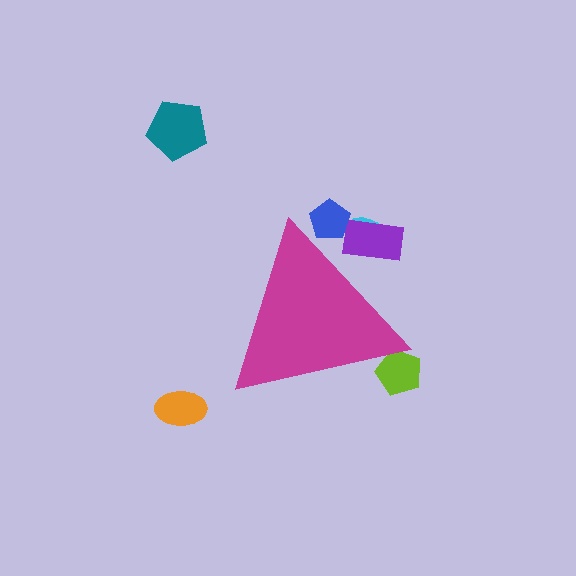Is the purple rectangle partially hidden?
Yes, the purple rectangle is partially hidden behind the magenta triangle.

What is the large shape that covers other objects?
A magenta triangle.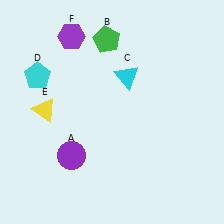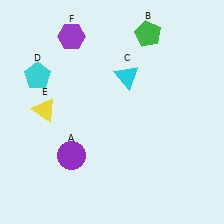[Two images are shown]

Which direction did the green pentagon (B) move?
The green pentagon (B) moved right.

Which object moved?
The green pentagon (B) moved right.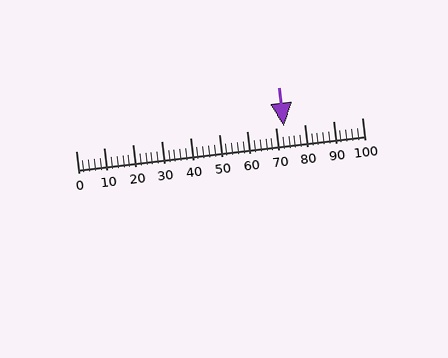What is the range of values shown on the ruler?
The ruler shows values from 0 to 100.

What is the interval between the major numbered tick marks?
The major tick marks are spaced 10 units apart.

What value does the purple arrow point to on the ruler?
The purple arrow points to approximately 73.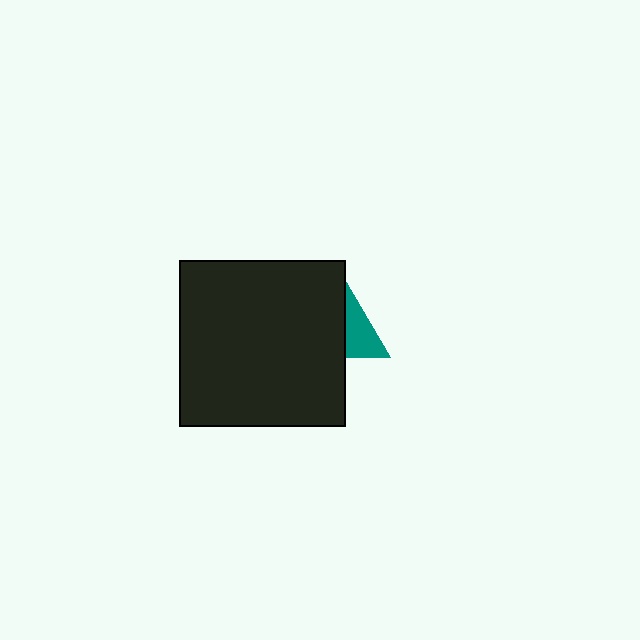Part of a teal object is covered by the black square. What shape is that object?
It is a triangle.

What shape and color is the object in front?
The object in front is a black square.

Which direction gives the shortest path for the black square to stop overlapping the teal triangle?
Moving left gives the shortest separation.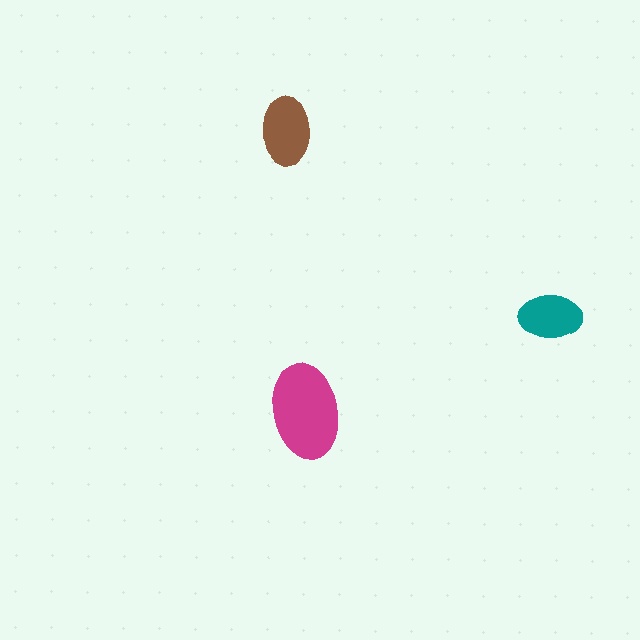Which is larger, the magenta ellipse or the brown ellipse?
The magenta one.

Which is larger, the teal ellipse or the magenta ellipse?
The magenta one.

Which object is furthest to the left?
The brown ellipse is leftmost.